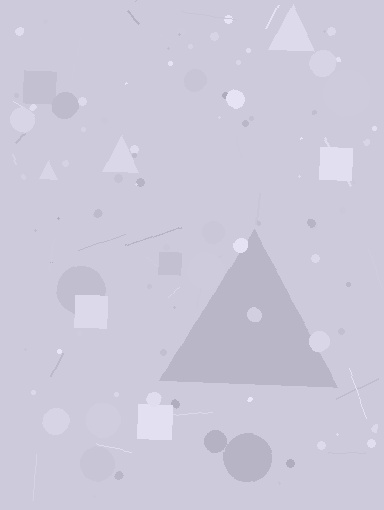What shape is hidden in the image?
A triangle is hidden in the image.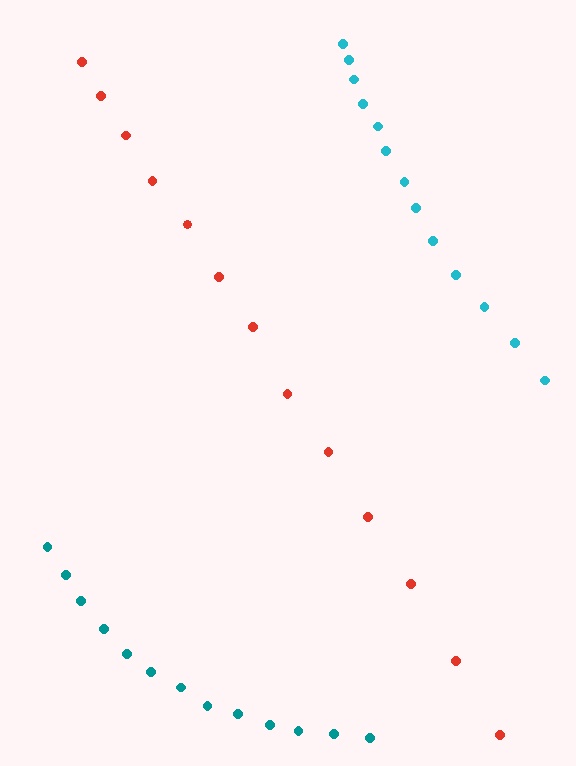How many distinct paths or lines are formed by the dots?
There are 3 distinct paths.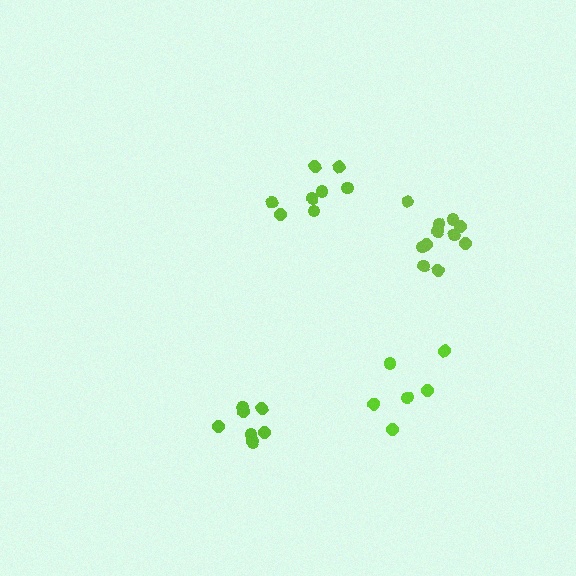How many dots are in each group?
Group 1: 8 dots, Group 2: 8 dots, Group 3: 12 dots, Group 4: 6 dots (34 total).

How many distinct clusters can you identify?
There are 4 distinct clusters.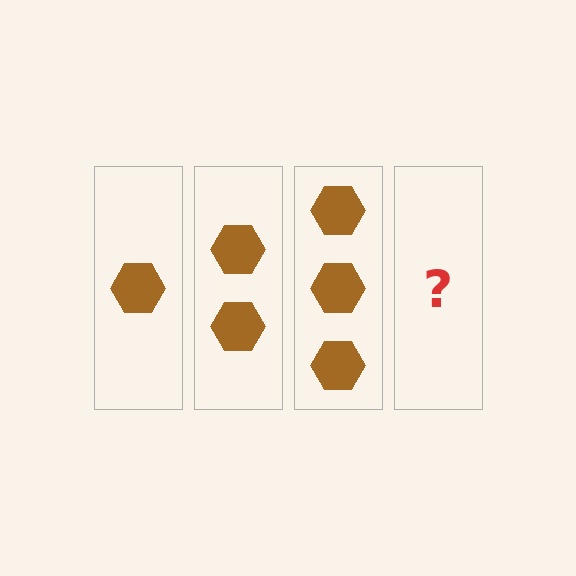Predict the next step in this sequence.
The next step is 4 hexagons.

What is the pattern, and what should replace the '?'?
The pattern is that each step adds one more hexagon. The '?' should be 4 hexagons.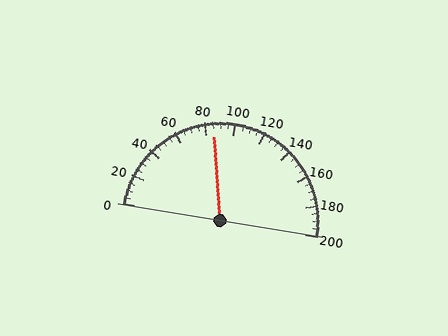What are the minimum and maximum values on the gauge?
The gauge ranges from 0 to 200.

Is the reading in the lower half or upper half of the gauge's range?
The reading is in the lower half of the range (0 to 200).